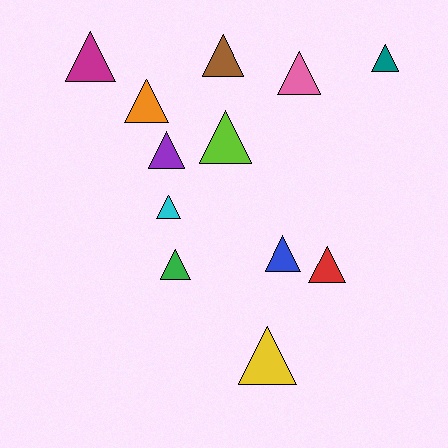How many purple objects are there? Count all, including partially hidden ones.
There is 1 purple object.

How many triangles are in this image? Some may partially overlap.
There are 12 triangles.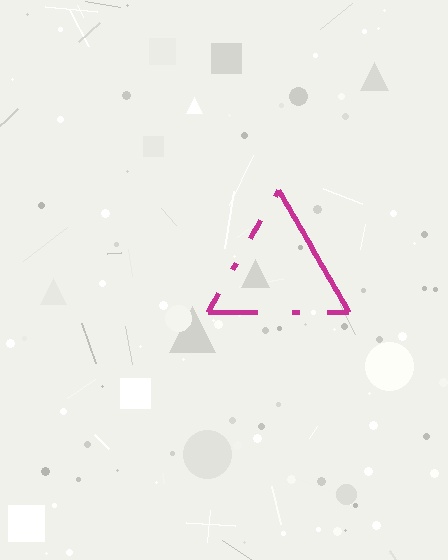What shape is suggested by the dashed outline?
The dashed outline suggests a triangle.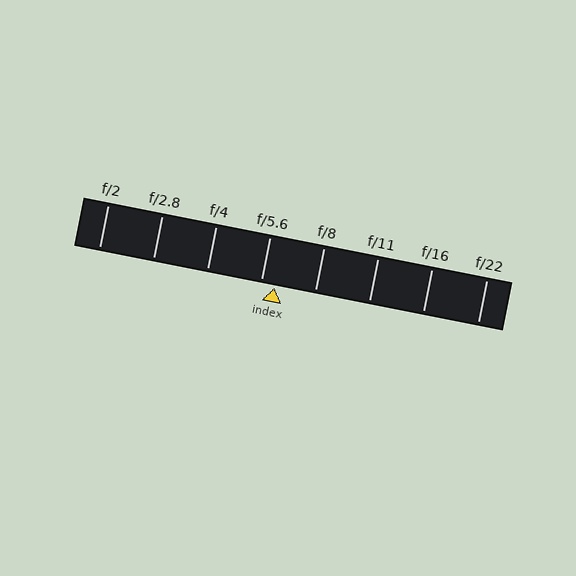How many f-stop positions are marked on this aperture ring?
There are 8 f-stop positions marked.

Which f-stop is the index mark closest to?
The index mark is closest to f/5.6.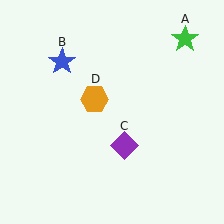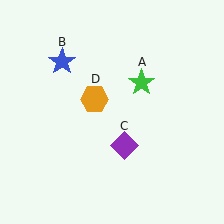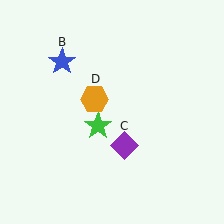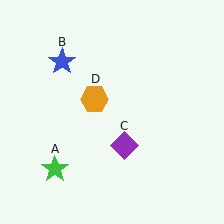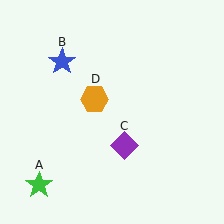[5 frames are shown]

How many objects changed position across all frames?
1 object changed position: green star (object A).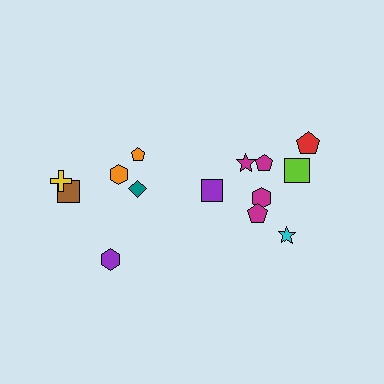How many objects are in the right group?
There are 8 objects.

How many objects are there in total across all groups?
There are 14 objects.